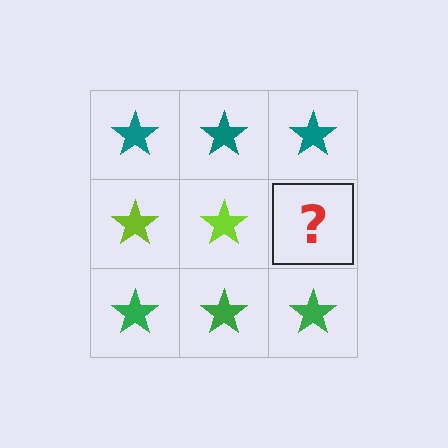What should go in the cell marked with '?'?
The missing cell should contain a lime star.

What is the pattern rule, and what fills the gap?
The rule is that each row has a consistent color. The gap should be filled with a lime star.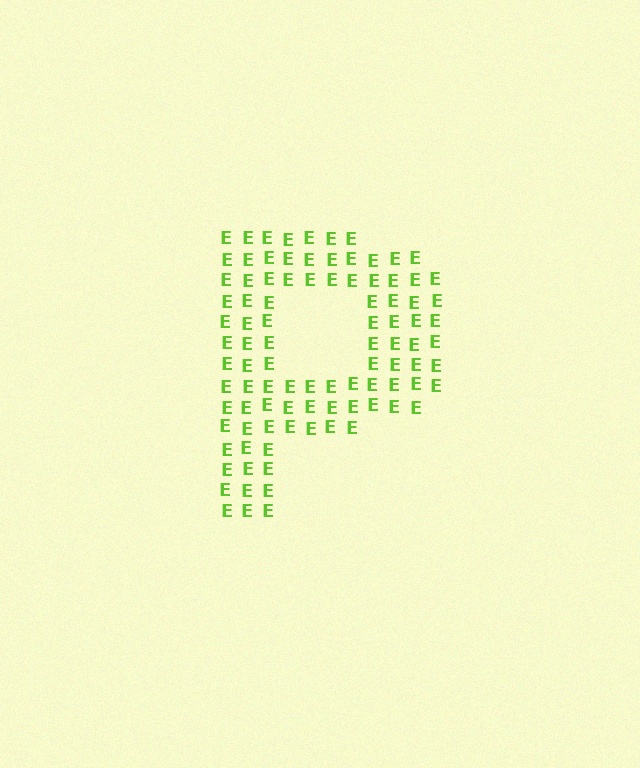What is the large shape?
The large shape is the letter P.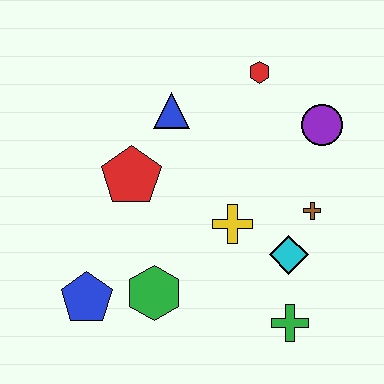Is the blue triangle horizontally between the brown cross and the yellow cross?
No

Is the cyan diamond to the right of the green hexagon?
Yes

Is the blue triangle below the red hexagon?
Yes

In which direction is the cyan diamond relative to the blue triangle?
The cyan diamond is below the blue triangle.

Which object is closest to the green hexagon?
The blue pentagon is closest to the green hexagon.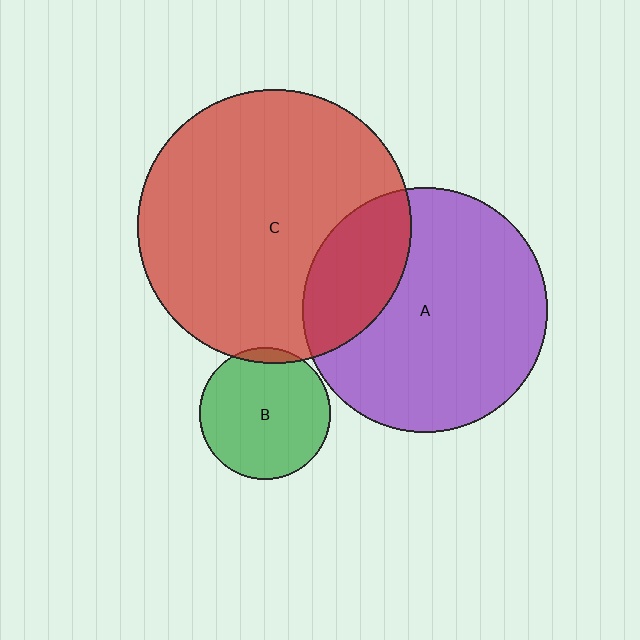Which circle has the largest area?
Circle C (red).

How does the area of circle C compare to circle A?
Approximately 1.2 times.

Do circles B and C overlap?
Yes.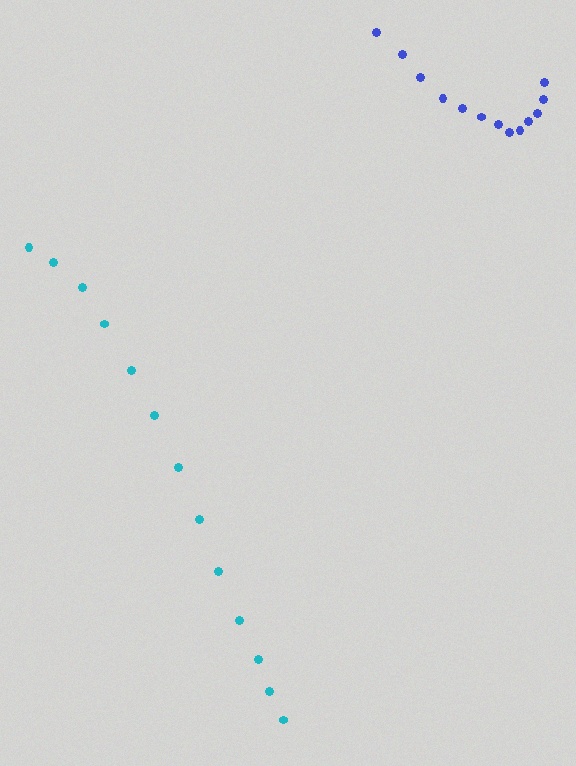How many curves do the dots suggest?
There are 2 distinct paths.